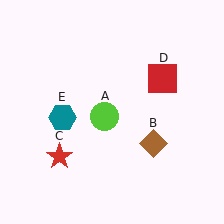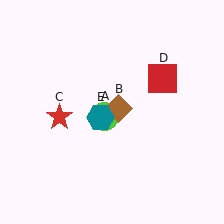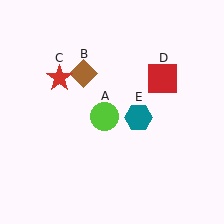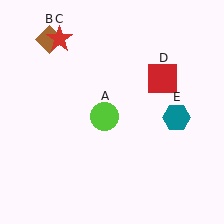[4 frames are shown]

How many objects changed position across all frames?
3 objects changed position: brown diamond (object B), red star (object C), teal hexagon (object E).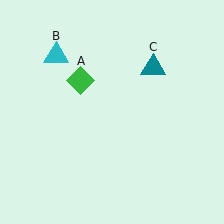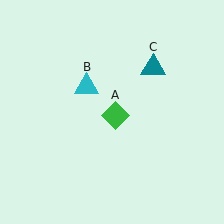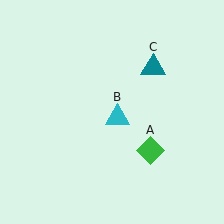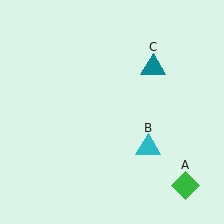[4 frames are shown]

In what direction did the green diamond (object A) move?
The green diamond (object A) moved down and to the right.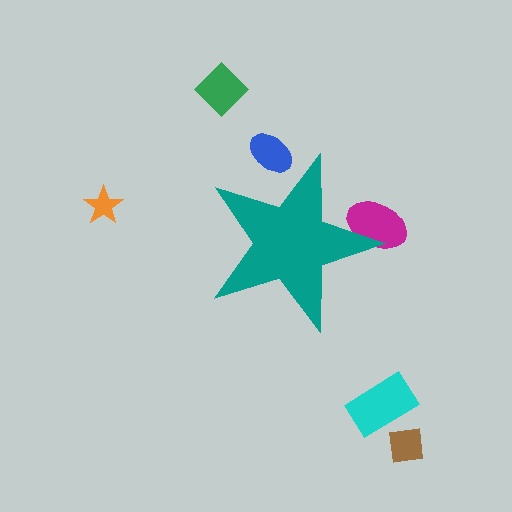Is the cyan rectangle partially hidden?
No, the cyan rectangle is fully visible.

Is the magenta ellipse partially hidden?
Yes, the magenta ellipse is partially hidden behind the teal star.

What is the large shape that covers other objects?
A teal star.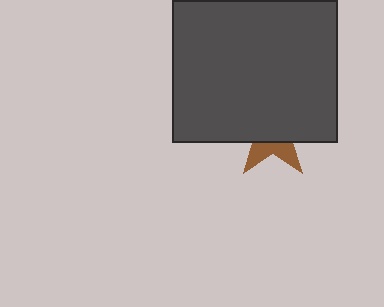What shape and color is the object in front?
The object in front is a dark gray rectangle.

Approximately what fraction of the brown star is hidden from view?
Roughly 69% of the brown star is hidden behind the dark gray rectangle.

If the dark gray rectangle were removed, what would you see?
You would see the complete brown star.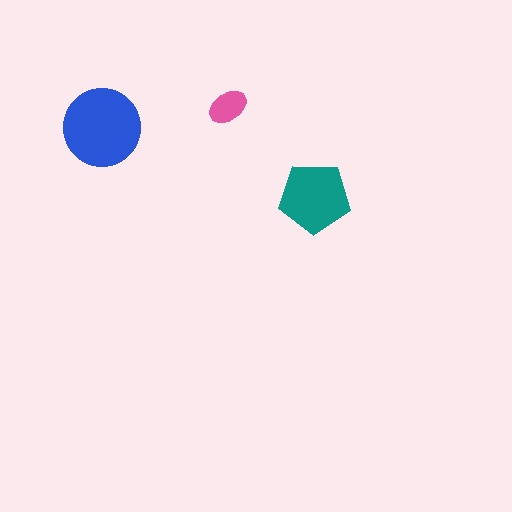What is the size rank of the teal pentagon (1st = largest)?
2nd.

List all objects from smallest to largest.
The pink ellipse, the teal pentagon, the blue circle.